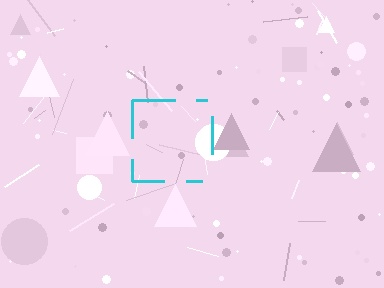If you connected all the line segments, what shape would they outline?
They would outline a square.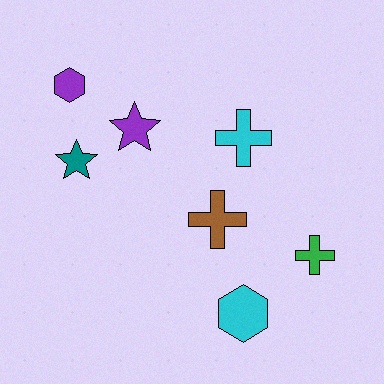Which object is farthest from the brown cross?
The purple hexagon is farthest from the brown cross.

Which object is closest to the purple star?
The teal star is closest to the purple star.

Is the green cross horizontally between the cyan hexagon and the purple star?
No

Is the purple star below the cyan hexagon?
No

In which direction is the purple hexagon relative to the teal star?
The purple hexagon is above the teal star.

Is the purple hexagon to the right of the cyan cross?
No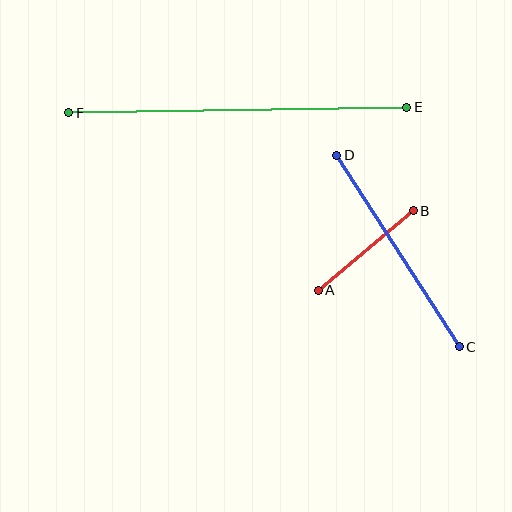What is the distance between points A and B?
The distance is approximately 124 pixels.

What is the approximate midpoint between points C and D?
The midpoint is at approximately (398, 251) pixels.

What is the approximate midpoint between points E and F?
The midpoint is at approximately (238, 110) pixels.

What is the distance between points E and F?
The distance is approximately 338 pixels.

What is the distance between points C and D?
The distance is approximately 227 pixels.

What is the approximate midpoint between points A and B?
The midpoint is at approximately (366, 250) pixels.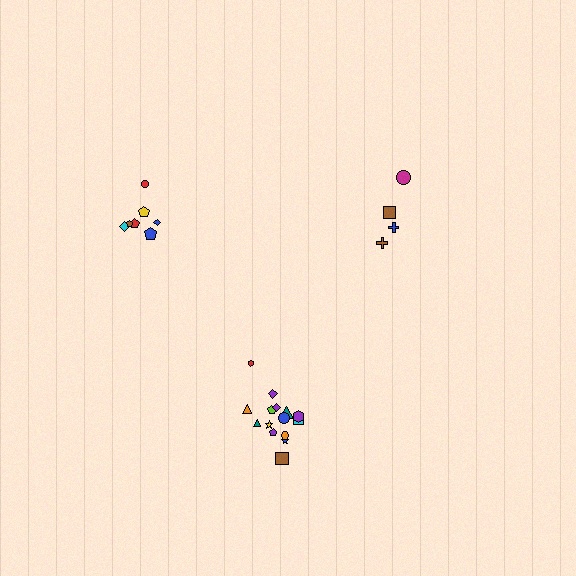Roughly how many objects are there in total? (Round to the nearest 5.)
Roughly 25 objects in total.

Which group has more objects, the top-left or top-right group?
The top-left group.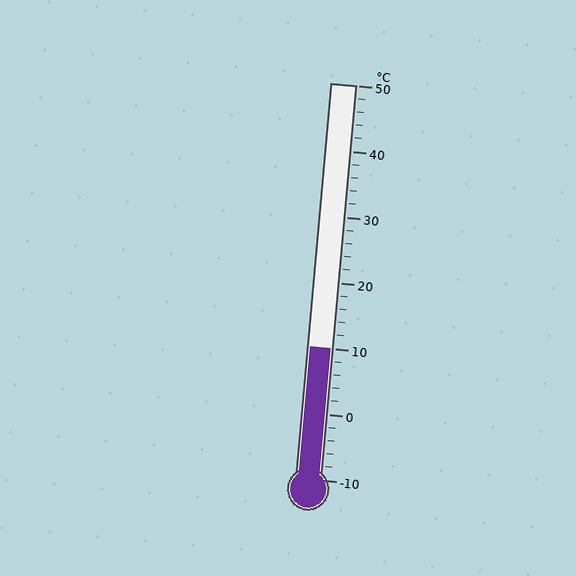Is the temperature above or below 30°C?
The temperature is below 30°C.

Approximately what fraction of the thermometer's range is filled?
The thermometer is filled to approximately 35% of its range.